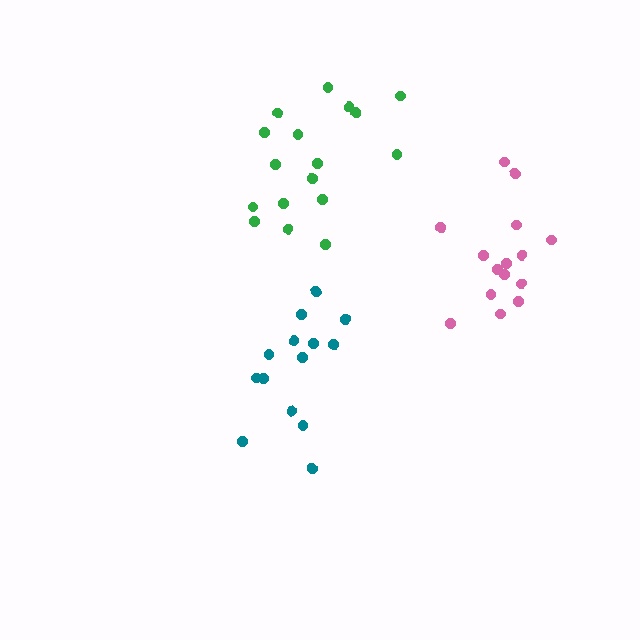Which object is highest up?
The green cluster is topmost.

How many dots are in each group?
Group 1: 15 dots, Group 2: 14 dots, Group 3: 17 dots (46 total).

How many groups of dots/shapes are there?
There are 3 groups.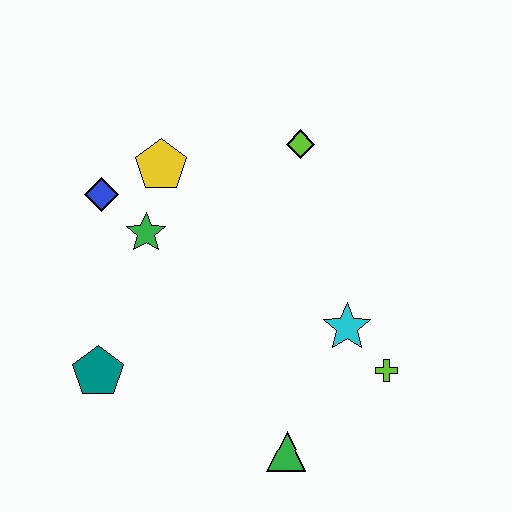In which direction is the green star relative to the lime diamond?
The green star is to the left of the lime diamond.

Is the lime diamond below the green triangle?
No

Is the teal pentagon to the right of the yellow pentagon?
No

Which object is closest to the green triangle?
The lime cross is closest to the green triangle.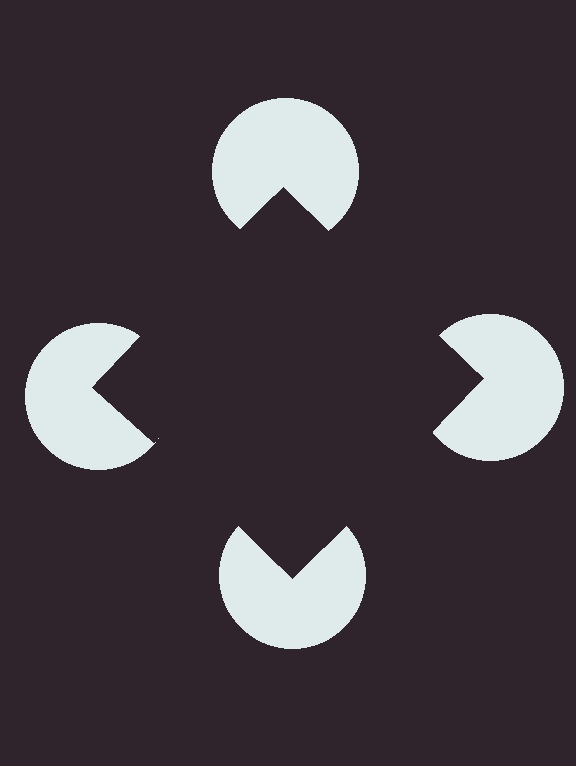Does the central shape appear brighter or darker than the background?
It typically appears slightly darker than the background, even though no actual brightness change is drawn.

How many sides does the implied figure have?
4 sides.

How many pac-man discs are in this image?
There are 4 — one at each vertex of the illusory square.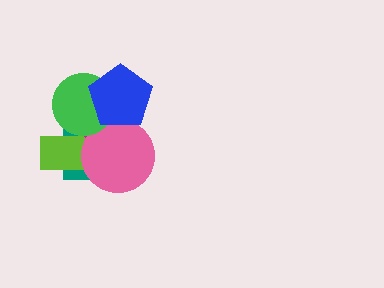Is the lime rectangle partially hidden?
Yes, it is partially covered by another shape.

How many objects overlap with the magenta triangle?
5 objects overlap with the magenta triangle.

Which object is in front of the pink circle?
The blue pentagon is in front of the pink circle.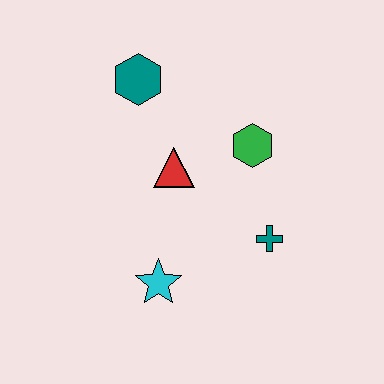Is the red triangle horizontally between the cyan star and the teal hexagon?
No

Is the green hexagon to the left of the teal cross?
Yes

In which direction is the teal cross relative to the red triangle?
The teal cross is to the right of the red triangle.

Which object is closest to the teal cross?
The green hexagon is closest to the teal cross.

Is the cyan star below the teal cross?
Yes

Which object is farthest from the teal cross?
The teal hexagon is farthest from the teal cross.